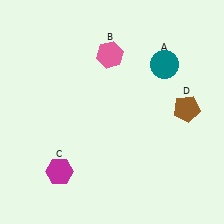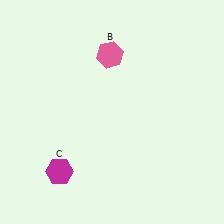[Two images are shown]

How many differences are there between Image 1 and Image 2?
There are 2 differences between the two images.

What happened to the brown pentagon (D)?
The brown pentagon (D) was removed in Image 2. It was in the top-right area of Image 1.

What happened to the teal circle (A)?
The teal circle (A) was removed in Image 2. It was in the top-right area of Image 1.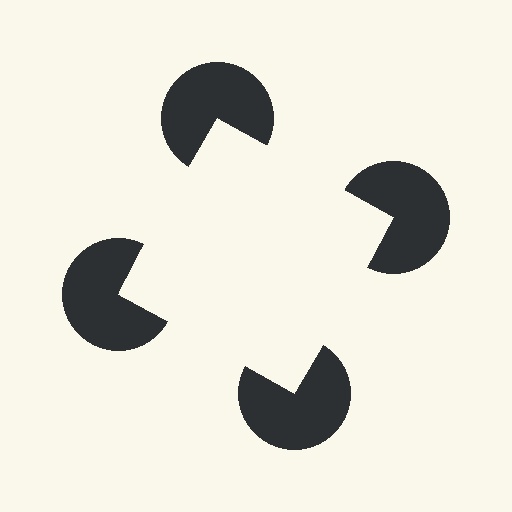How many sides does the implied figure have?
4 sides.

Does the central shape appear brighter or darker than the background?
It typically appears slightly brighter than the background, even though no actual brightness change is drawn.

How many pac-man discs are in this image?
There are 4 — one at each vertex of the illusory square.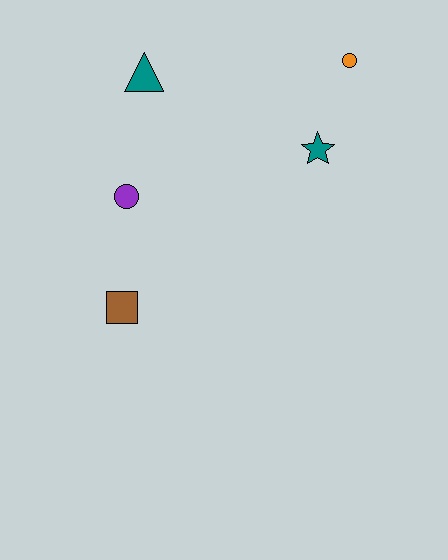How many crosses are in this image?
There are no crosses.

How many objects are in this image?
There are 5 objects.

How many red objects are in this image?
There are no red objects.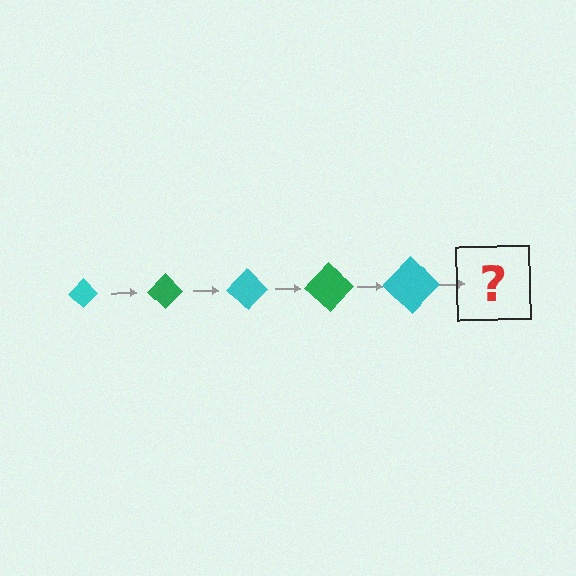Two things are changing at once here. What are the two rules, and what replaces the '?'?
The two rules are that the diamond grows larger each step and the color cycles through cyan and green. The '?' should be a green diamond, larger than the previous one.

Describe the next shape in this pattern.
It should be a green diamond, larger than the previous one.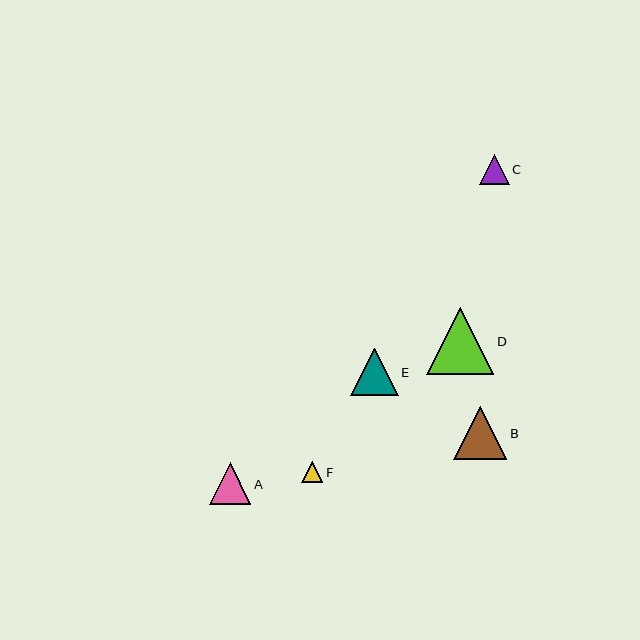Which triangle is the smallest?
Triangle F is the smallest with a size of approximately 21 pixels.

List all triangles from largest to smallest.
From largest to smallest: D, B, E, A, C, F.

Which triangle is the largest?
Triangle D is the largest with a size of approximately 67 pixels.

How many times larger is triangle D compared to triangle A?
Triangle D is approximately 1.6 times the size of triangle A.